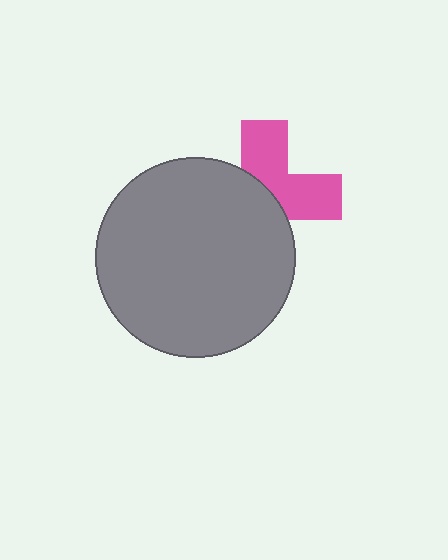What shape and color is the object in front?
The object in front is a gray circle.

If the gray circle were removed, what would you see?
You would see the complete pink cross.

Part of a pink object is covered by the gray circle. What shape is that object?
It is a cross.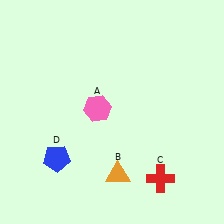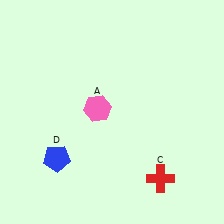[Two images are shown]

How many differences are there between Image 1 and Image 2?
There is 1 difference between the two images.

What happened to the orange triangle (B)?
The orange triangle (B) was removed in Image 2. It was in the bottom-right area of Image 1.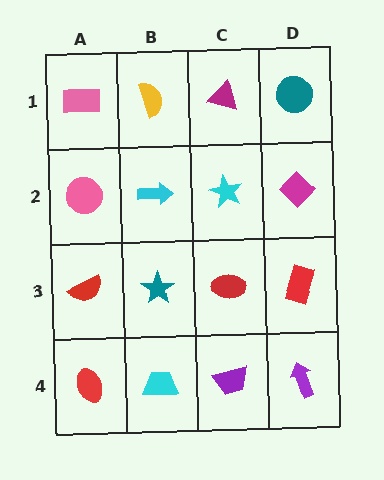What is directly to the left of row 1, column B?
A pink rectangle.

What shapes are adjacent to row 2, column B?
A yellow semicircle (row 1, column B), a teal star (row 3, column B), a pink circle (row 2, column A), a cyan star (row 2, column C).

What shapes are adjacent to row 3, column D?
A magenta diamond (row 2, column D), a purple arrow (row 4, column D), a red ellipse (row 3, column C).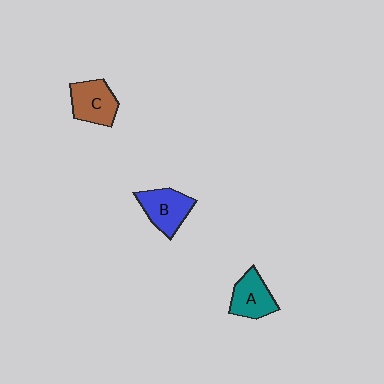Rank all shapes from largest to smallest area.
From largest to smallest: B (blue), C (brown), A (teal).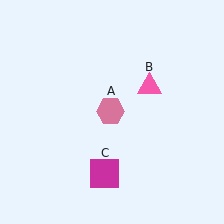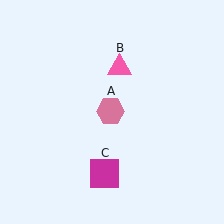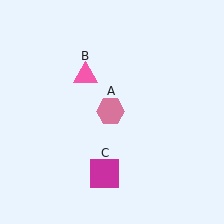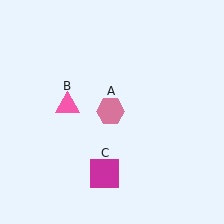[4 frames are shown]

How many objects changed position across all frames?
1 object changed position: pink triangle (object B).